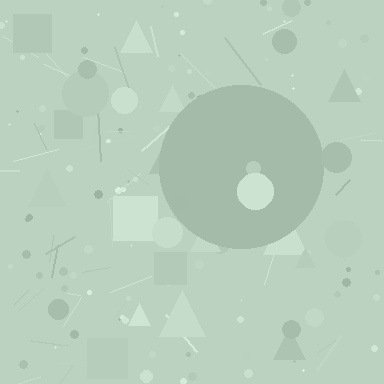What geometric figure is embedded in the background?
A circle is embedded in the background.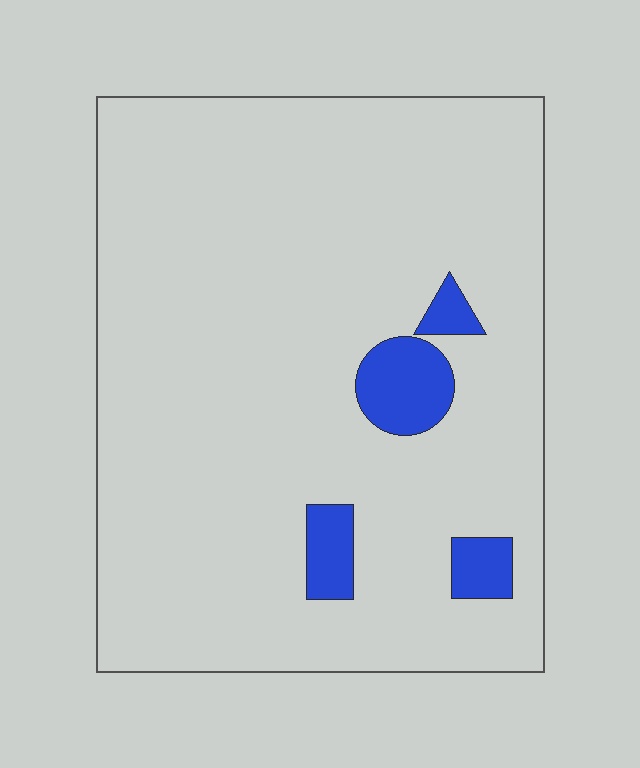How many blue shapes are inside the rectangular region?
4.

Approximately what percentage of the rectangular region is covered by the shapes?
Approximately 5%.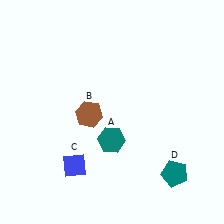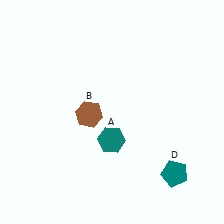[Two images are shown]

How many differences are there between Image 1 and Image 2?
There is 1 difference between the two images.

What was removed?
The blue diamond (C) was removed in Image 2.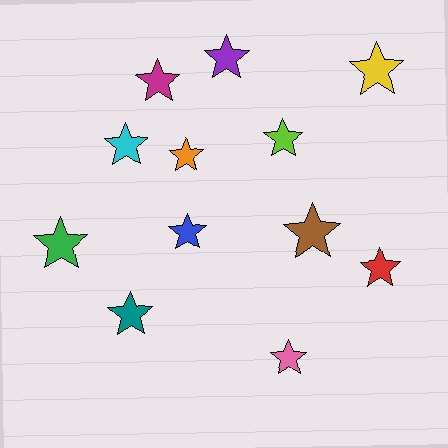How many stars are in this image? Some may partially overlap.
There are 12 stars.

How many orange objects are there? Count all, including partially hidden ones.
There is 1 orange object.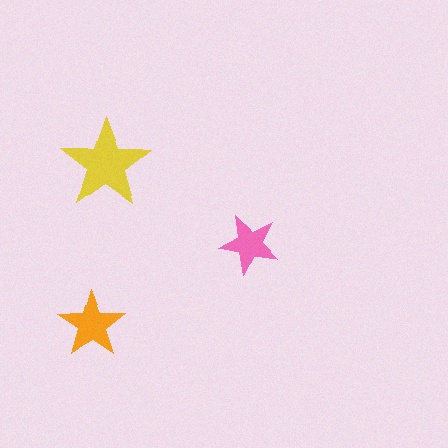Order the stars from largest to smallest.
the yellow one, the orange one, the pink one.